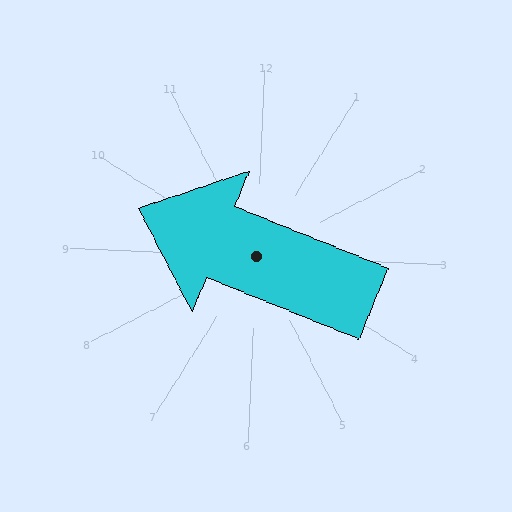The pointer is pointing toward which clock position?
Roughly 10 o'clock.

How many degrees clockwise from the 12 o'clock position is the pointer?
Approximately 290 degrees.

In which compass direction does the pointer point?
West.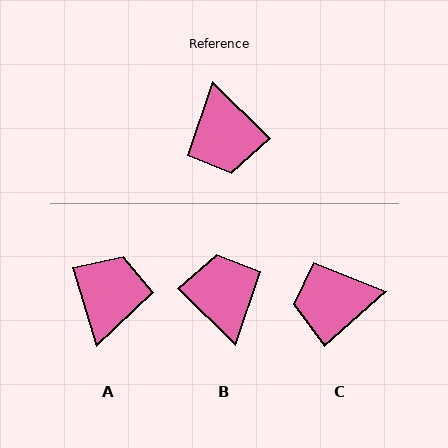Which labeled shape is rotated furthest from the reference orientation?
B, about 180 degrees away.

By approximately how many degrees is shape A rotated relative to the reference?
Approximately 152 degrees counter-clockwise.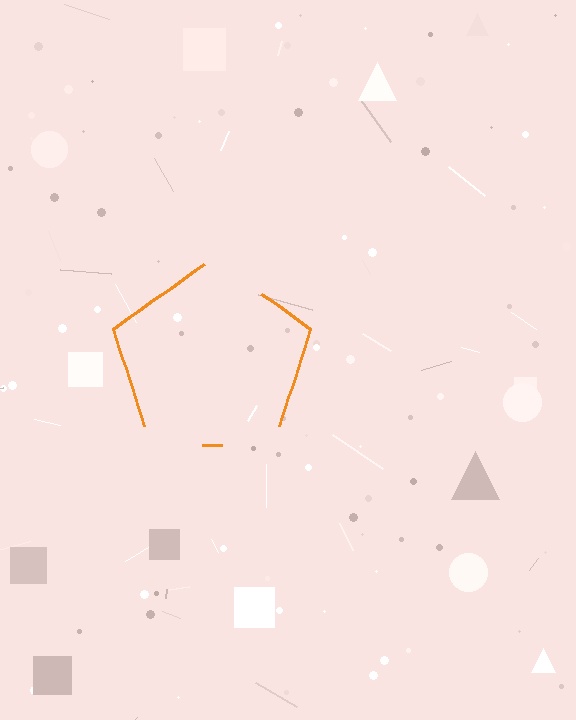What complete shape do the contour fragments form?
The contour fragments form a pentagon.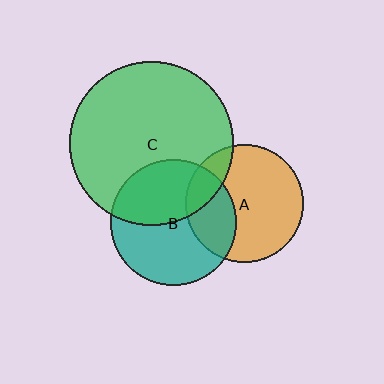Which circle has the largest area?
Circle C (green).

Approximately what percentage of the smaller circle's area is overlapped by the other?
Approximately 30%.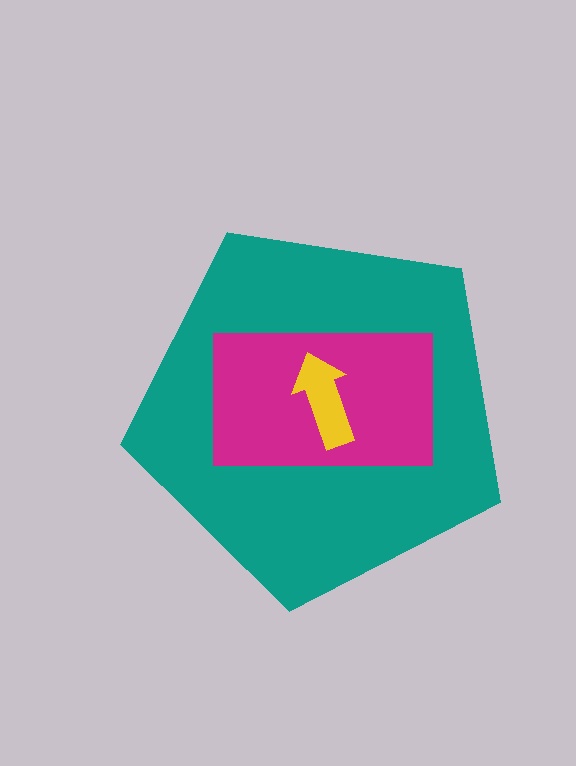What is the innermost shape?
The yellow arrow.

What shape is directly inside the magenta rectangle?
The yellow arrow.